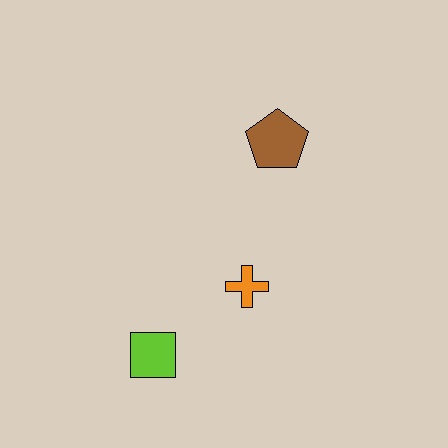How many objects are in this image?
There are 3 objects.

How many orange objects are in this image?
There is 1 orange object.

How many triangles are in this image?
There are no triangles.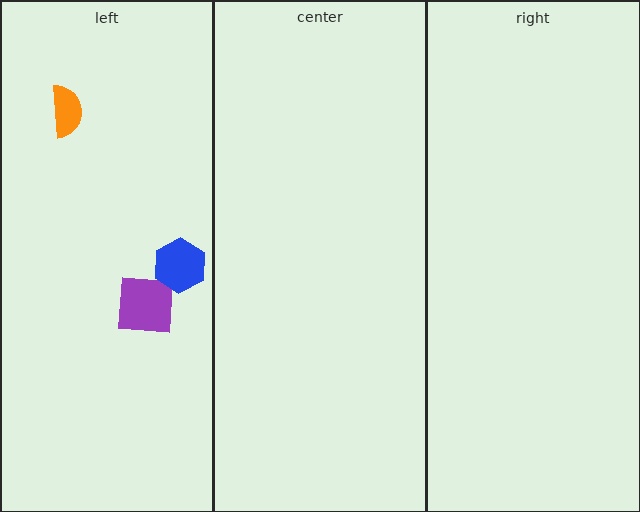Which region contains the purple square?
The left region.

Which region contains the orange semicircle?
The left region.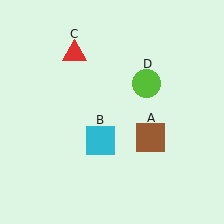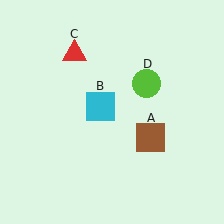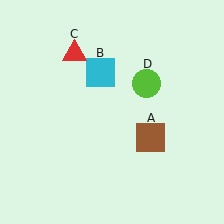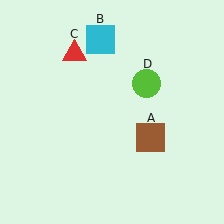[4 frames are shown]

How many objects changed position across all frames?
1 object changed position: cyan square (object B).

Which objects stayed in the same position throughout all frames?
Brown square (object A) and red triangle (object C) and lime circle (object D) remained stationary.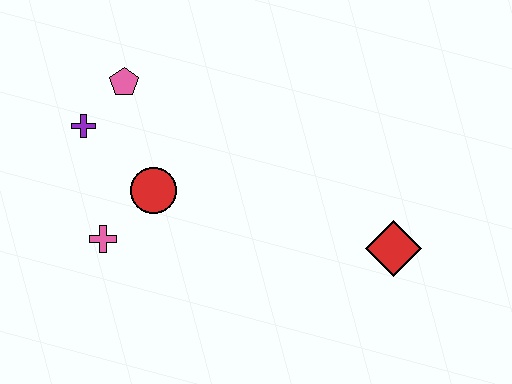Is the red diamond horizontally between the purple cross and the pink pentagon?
No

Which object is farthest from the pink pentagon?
The red diamond is farthest from the pink pentagon.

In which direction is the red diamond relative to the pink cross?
The red diamond is to the right of the pink cross.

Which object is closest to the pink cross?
The red circle is closest to the pink cross.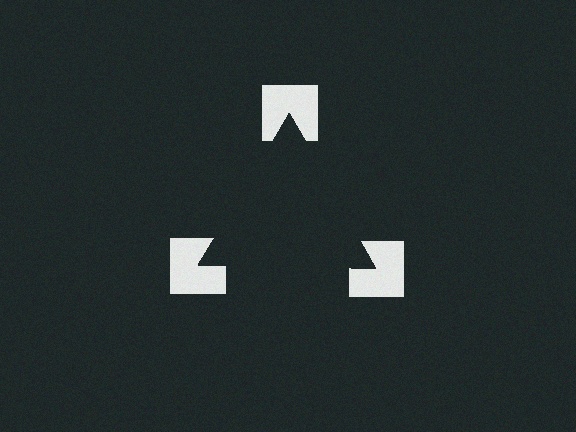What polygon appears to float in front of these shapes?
An illusory triangle — its edges are inferred from the aligned wedge cuts in the notched squares, not physically drawn.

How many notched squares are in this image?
There are 3 — one at each vertex of the illusory triangle.